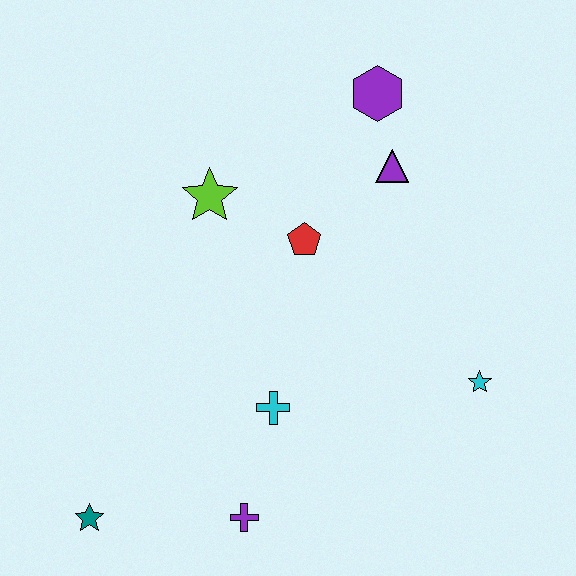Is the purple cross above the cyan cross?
No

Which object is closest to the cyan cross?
The purple cross is closest to the cyan cross.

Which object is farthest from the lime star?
The teal star is farthest from the lime star.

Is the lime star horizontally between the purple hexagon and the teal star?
Yes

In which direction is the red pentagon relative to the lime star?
The red pentagon is to the right of the lime star.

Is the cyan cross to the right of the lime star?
Yes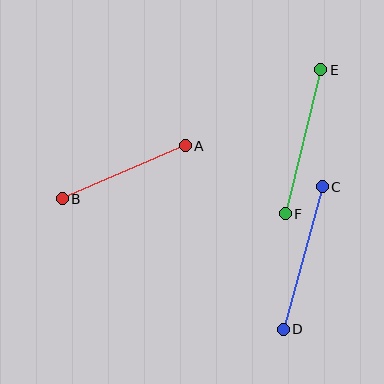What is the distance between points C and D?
The distance is approximately 148 pixels.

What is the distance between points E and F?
The distance is approximately 148 pixels.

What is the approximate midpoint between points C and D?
The midpoint is at approximately (303, 258) pixels.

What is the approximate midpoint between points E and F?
The midpoint is at approximately (303, 142) pixels.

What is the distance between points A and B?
The distance is approximately 134 pixels.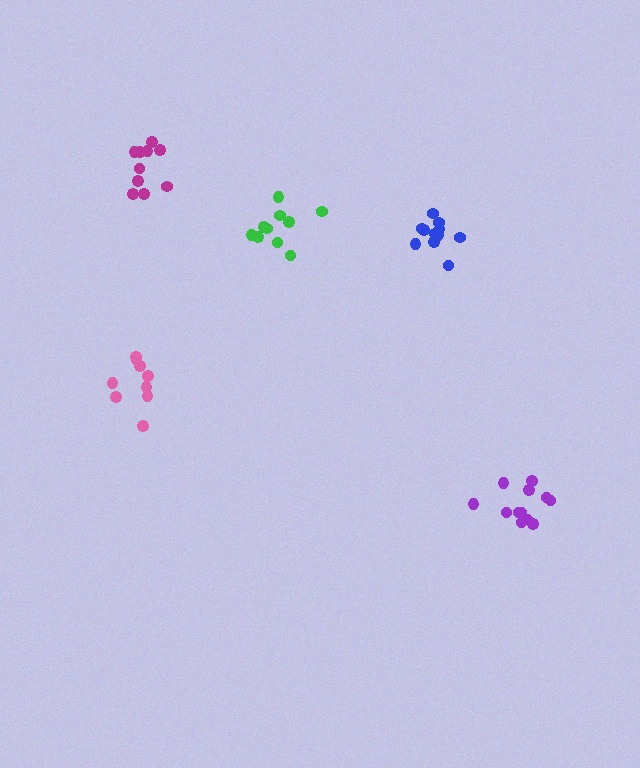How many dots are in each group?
Group 1: 9 dots, Group 2: 12 dots, Group 3: 10 dots, Group 4: 10 dots, Group 5: 12 dots (53 total).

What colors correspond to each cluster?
The clusters are colored: pink, blue, green, magenta, purple.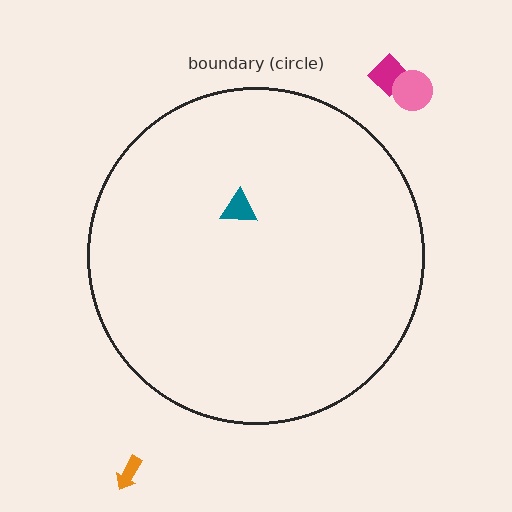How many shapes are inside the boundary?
1 inside, 3 outside.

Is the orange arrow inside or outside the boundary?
Outside.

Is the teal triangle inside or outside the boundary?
Inside.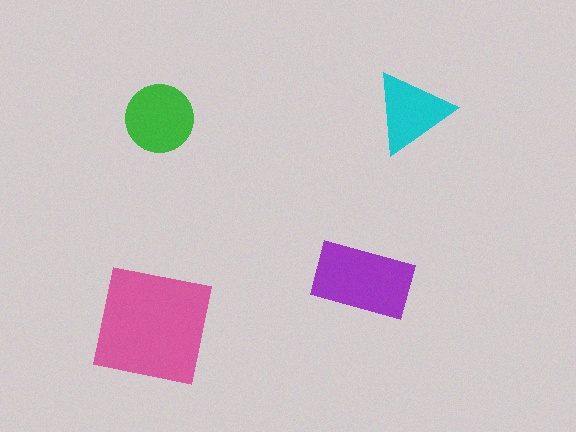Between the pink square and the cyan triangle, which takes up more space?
The pink square.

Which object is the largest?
The pink square.